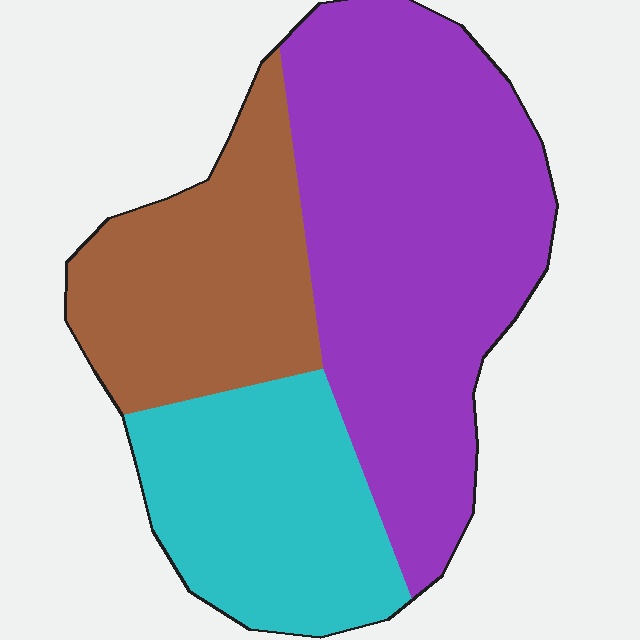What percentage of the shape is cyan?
Cyan takes up between a quarter and a half of the shape.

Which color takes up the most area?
Purple, at roughly 50%.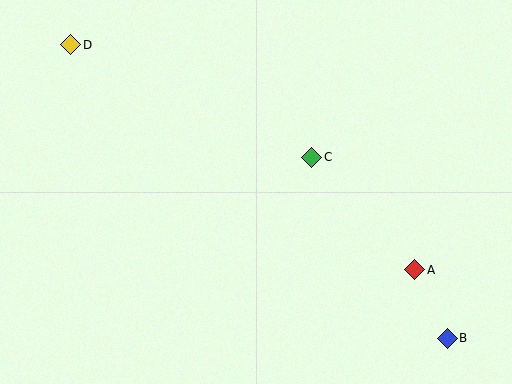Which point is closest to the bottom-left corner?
Point D is closest to the bottom-left corner.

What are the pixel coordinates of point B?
Point B is at (447, 338).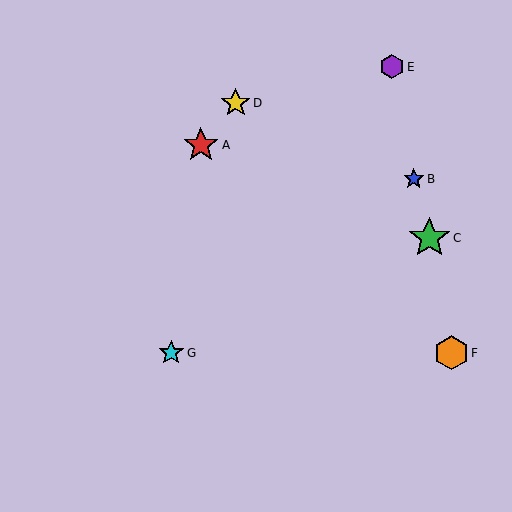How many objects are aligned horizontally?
2 objects (F, G) are aligned horizontally.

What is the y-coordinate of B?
Object B is at y≈179.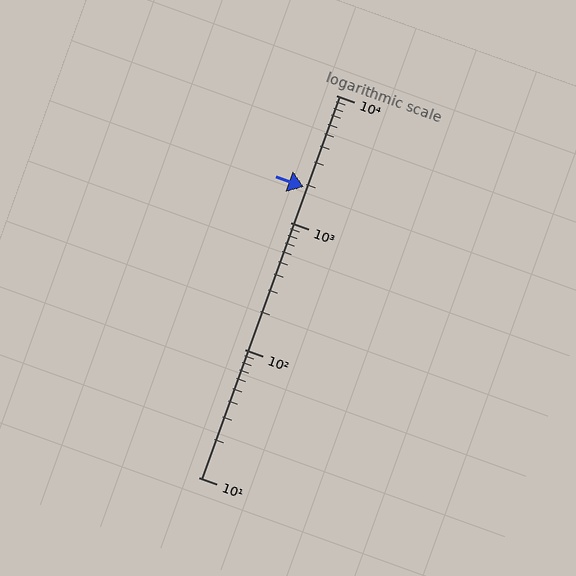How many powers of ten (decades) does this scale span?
The scale spans 3 decades, from 10 to 10000.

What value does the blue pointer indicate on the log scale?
The pointer indicates approximately 1900.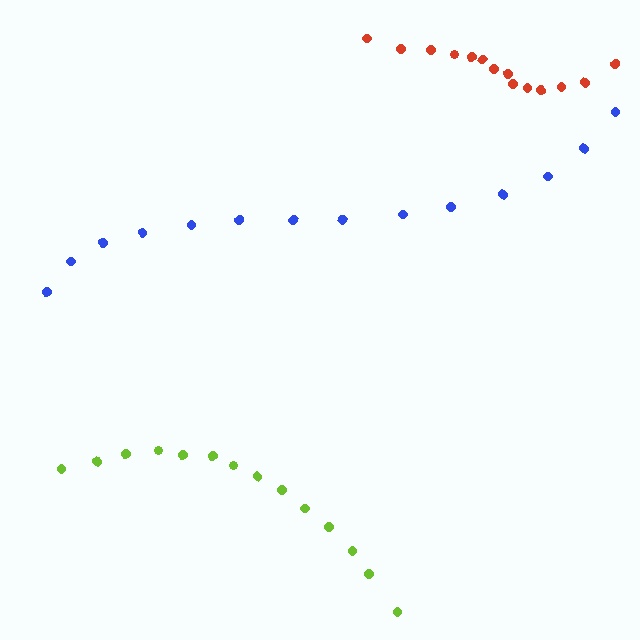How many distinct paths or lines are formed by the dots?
There are 3 distinct paths.